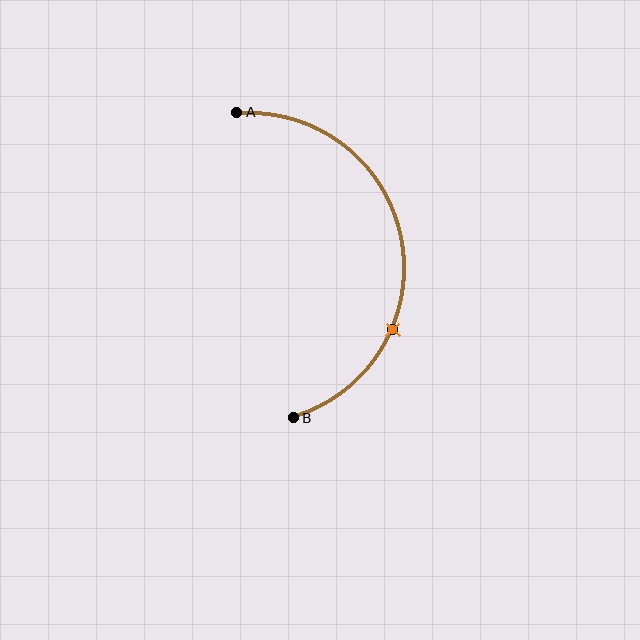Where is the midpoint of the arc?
The arc midpoint is the point on the curve farthest from the straight line joining A and B. It sits to the right of that line.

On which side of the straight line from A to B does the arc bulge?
The arc bulges to the right of the straight line connecting A and B.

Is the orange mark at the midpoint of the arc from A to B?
No. The orange mark lies on the arc but is closer to endpoint B. The arc midpoint would be at the point on the curve equidistant along the arc from both A and B.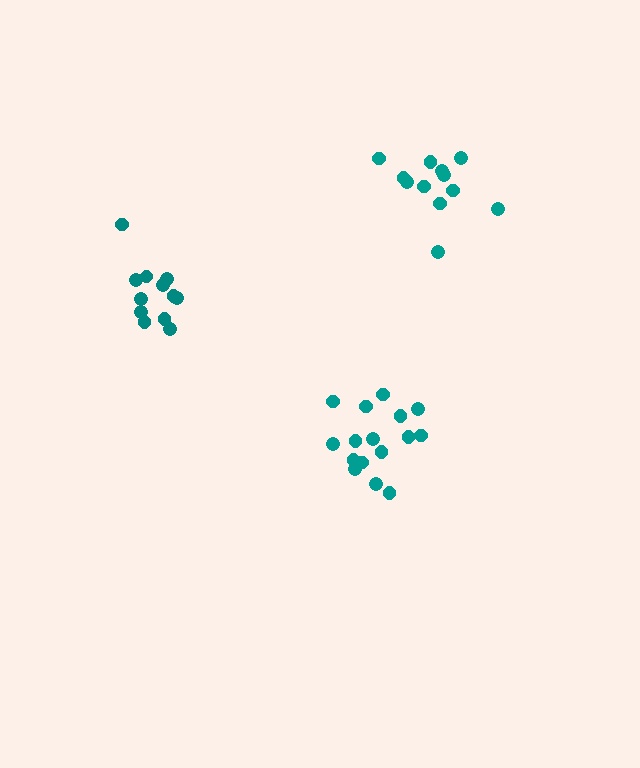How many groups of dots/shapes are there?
There are 3 groups.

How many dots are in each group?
Group 1: 12 dots, Group 2: 16 dots, Group 3: 12 dots (40 total).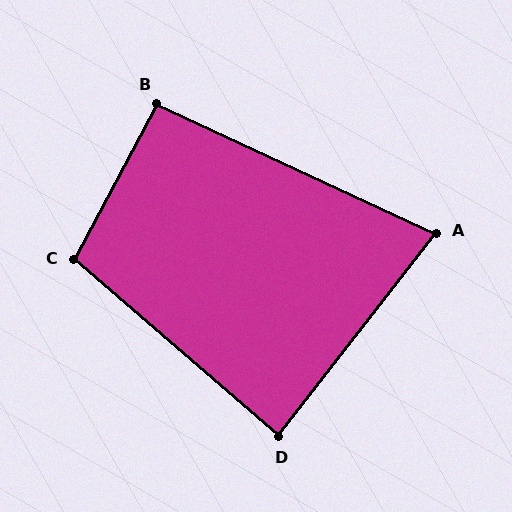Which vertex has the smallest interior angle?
A, at approximately 77 degrees.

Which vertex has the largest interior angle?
C, at approximately 103 degrees.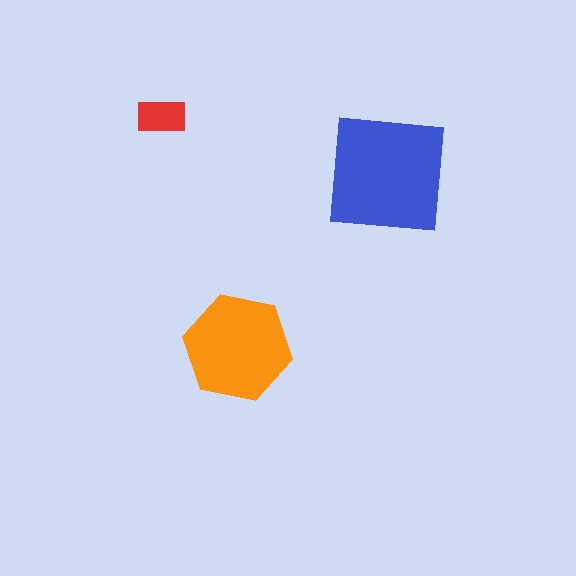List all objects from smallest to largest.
The red rectangle, the orange hexagon, the blue square.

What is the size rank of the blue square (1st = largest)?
1st.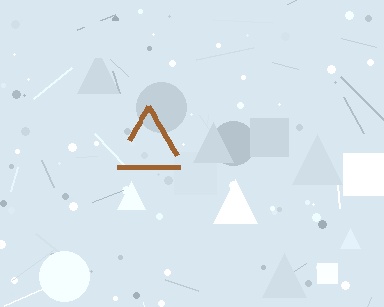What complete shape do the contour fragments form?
The contour fragments form a triangle.